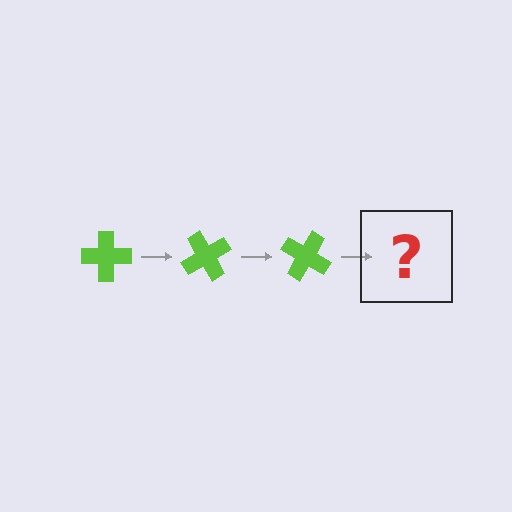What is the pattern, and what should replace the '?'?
The pattern is that the cross rotates 60 degrees each step. The '?' should be a lime cross rotated 180 degrees.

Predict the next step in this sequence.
The next step is a lime cross rotated 180 degrees.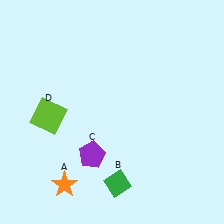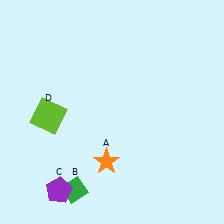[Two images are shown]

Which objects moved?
The objects that moved are: the orange star (A), the green diamond (B), the purple pentagon (C).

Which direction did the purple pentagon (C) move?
The purple pentagon (C) moved down.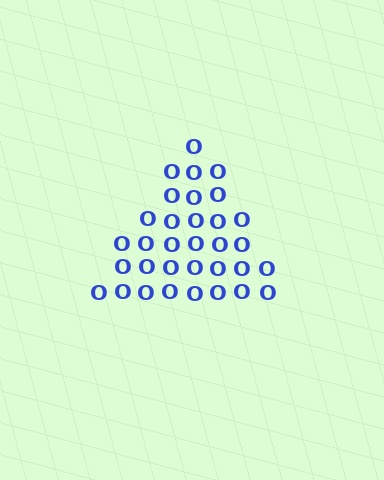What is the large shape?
The large shape is a triangle.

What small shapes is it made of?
It is made of small letter O's.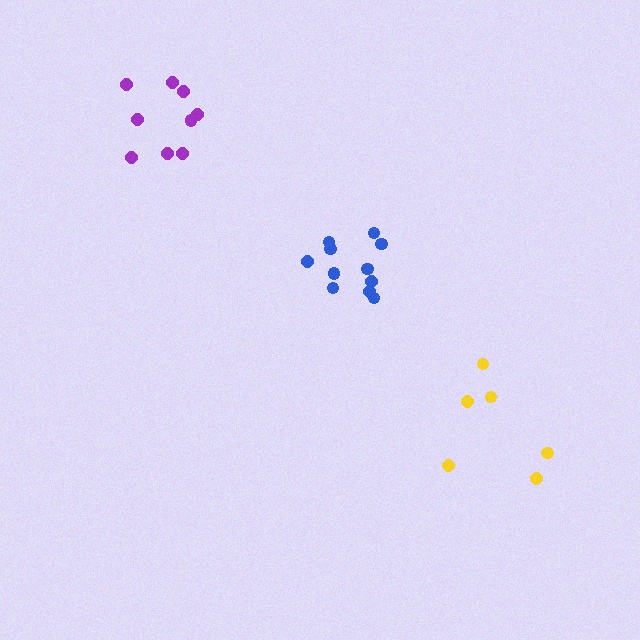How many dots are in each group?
Group 1: 9 dots, Group 2: 11 dots, Group 3: 6 dots (26 total).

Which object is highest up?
The purple cluster is topmost.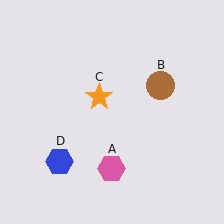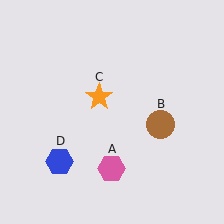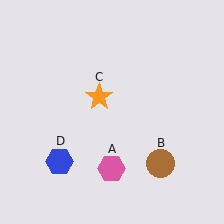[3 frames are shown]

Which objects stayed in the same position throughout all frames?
Pink hexagon (object A) and orange star (object C) and blue hexagon (object D) remained stationary.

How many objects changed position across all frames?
1 object changed position: brown circle (object B).